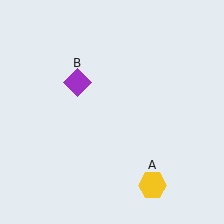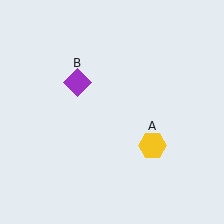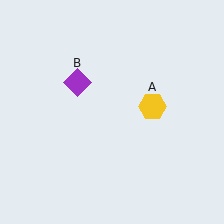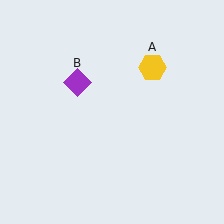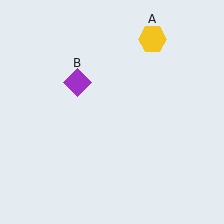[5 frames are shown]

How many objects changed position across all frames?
1 object changed position: yellow hexagon (object A).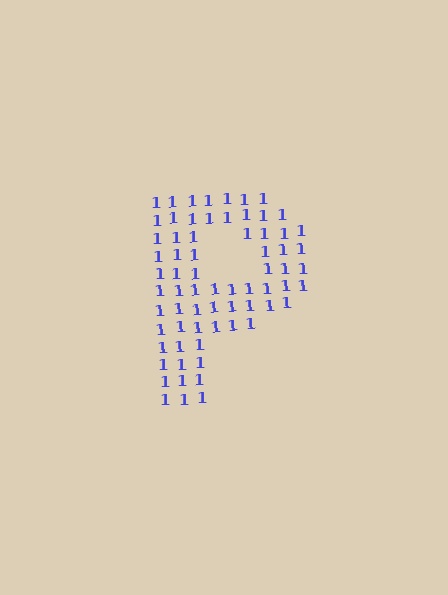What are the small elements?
The small elements are digit 1's.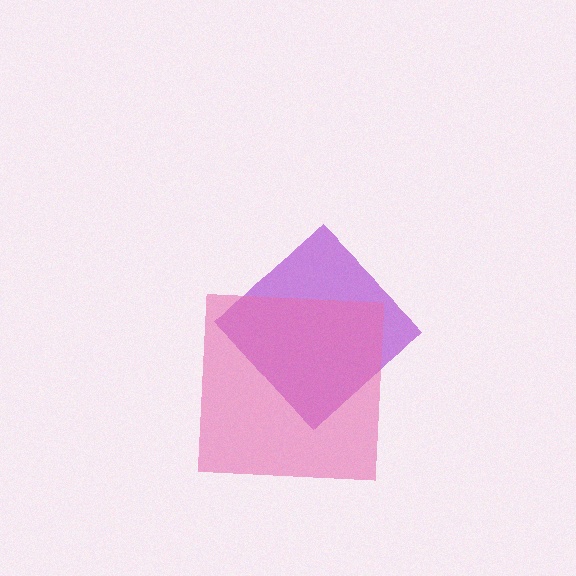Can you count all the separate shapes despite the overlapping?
Yes, there are 2 separate shapes.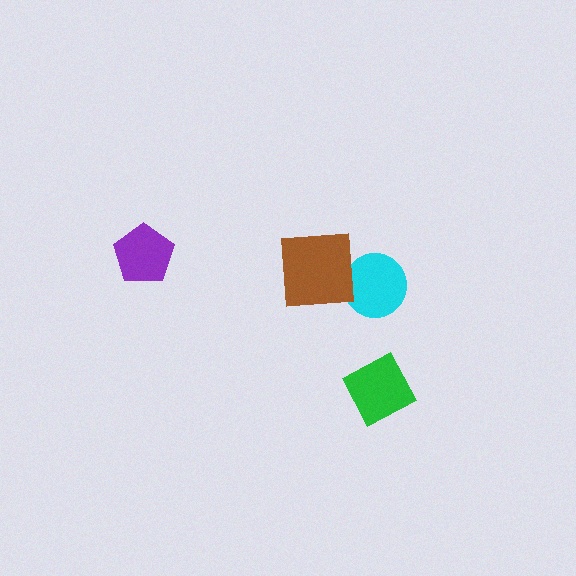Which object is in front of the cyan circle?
The brown square is in front of the cyan circle.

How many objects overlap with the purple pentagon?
0 objects overlap with the purple pentagon.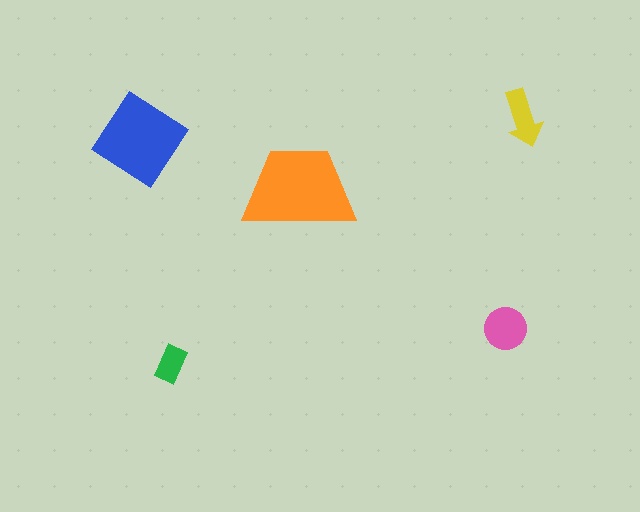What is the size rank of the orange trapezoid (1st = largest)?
1st.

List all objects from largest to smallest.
The orange trapezoid, the blue diamond, the pink circle, the yellow arrow, the green rectangle.